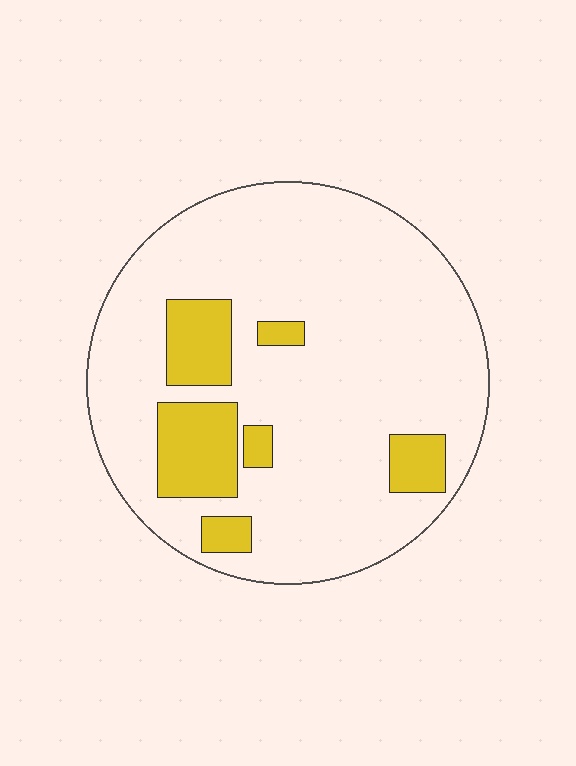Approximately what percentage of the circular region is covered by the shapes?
Approximately 15%.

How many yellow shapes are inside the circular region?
6.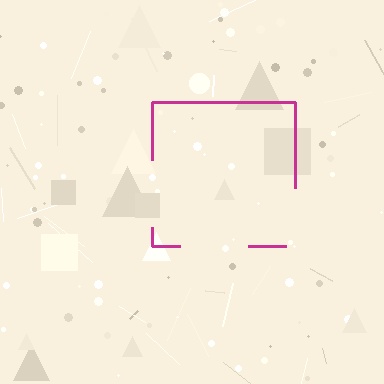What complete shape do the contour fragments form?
The contour fragments form a square.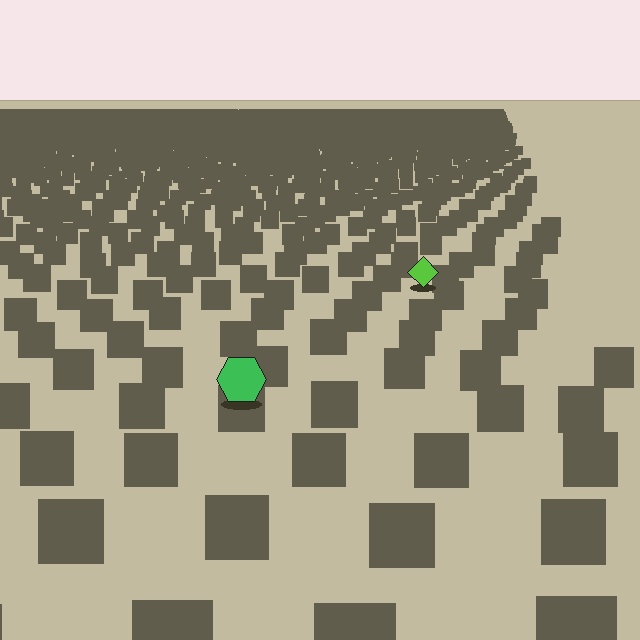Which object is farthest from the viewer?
The lime diamond is farthest from the viewer. It appears smaller and the ground texture around it is denser.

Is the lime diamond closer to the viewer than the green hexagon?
No. The green hexagon is closer — you can tell from the texture gradient: the ground texture is coarser near it.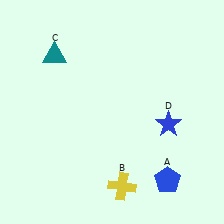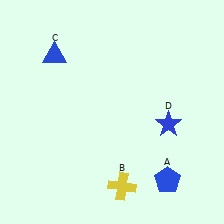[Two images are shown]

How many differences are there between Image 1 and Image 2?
There is 1 difference between the two images.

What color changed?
The triangle (C) changed from teal in Image 1 to blue in Image 2.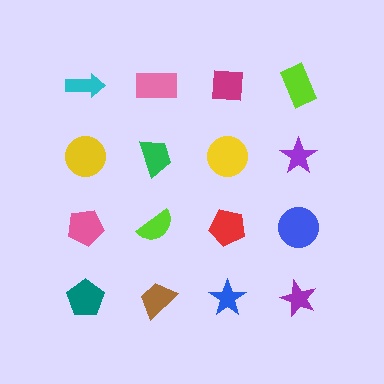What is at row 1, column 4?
A lime rectangle.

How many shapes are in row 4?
4 shapes.